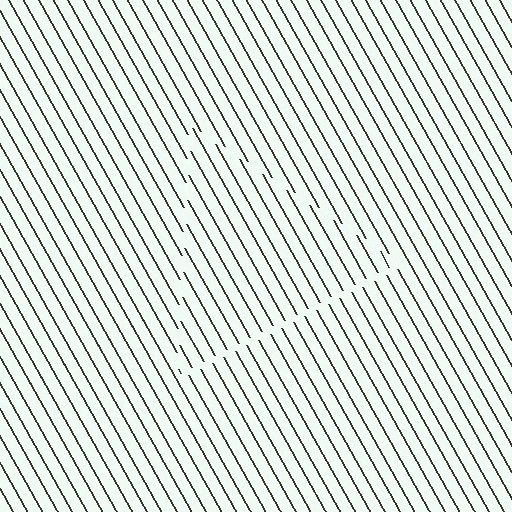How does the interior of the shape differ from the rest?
The interior of the shape contains the same grating, shifted by half a period — the contour is defined by the phase discontinuity where line-ends from the inner and outer gratings abut.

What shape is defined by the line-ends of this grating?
An illusory triangle. The interior of the shape contains the same grating, shifted by half a period — the contour is defined by the phase discontinuity where line-ends from the inner and outer gratings abut.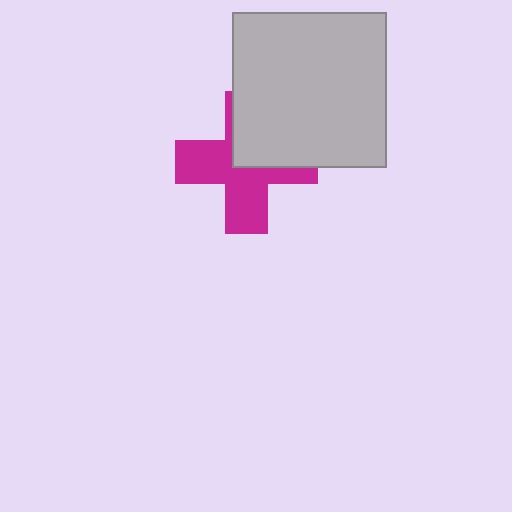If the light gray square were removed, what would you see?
You would see the complete magenta cross.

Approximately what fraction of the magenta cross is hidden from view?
Roughly 40% of the magenta cross is hidden behind the light gray square.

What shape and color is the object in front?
The object in front is a light gray square.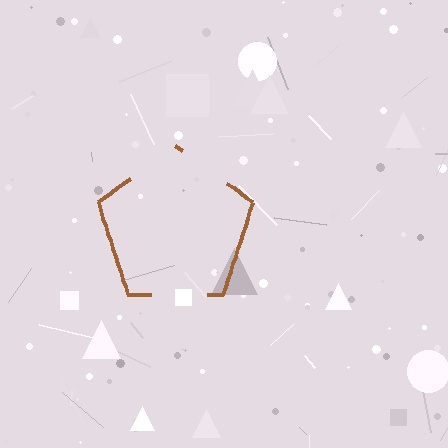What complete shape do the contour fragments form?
The contour fragments form a pentagon.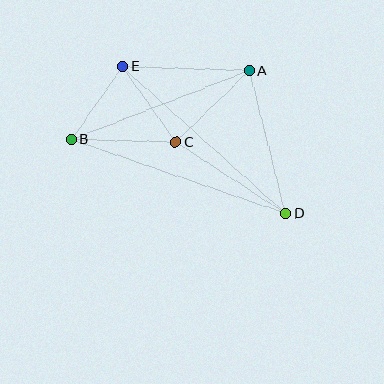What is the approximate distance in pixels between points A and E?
The distance between A and E is approximately 127 pixels.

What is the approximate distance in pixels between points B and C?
The distance between B and C is approximately 104 pixels.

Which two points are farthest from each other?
Points B and D are farthest from each other.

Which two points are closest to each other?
Points B and E are closest to each other.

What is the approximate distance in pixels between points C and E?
The distance between C and E is approximately 93 pixels.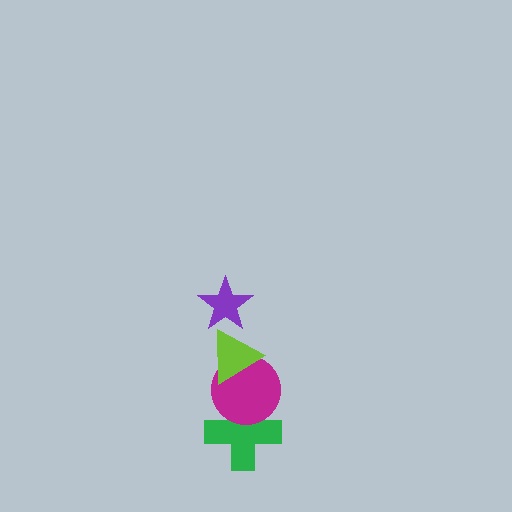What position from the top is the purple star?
The purple star is 1st from the top.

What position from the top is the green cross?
The green cross is 4th from the top.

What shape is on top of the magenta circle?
The lime triangle is on top of the magenta circle.